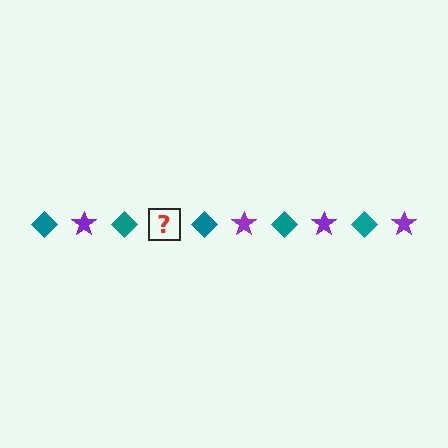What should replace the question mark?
The question mark should be replaced with a purple star.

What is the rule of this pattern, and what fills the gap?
The rule is that the pattern alternates between teal diamond and purple star. The gap should be filled with a purple star.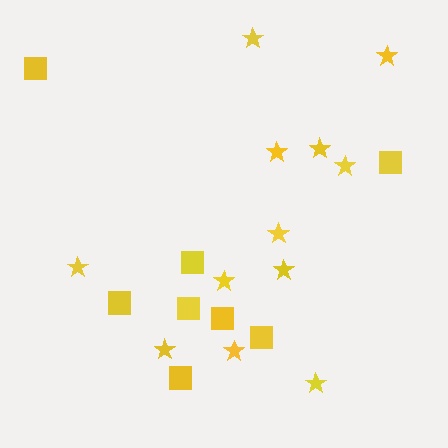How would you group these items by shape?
There are 2 groups: one group of squares (8) and one group of stars (12).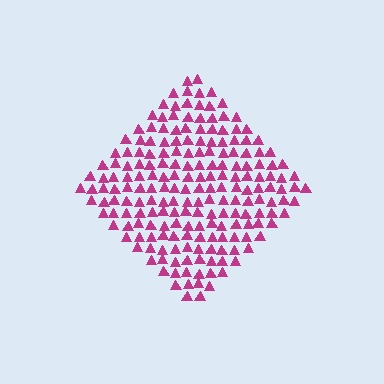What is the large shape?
The large shape is a diamond.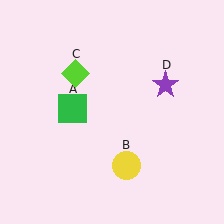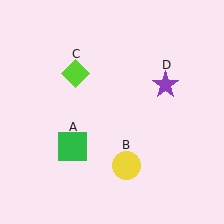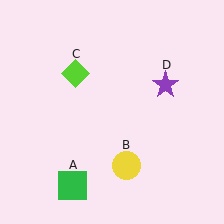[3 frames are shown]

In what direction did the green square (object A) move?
The green square (object A) moved down.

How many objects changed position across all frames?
1 object changed position: green square (object A).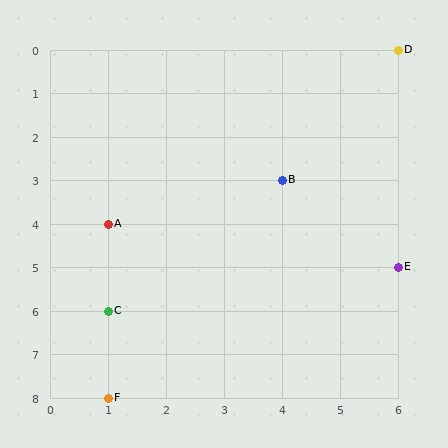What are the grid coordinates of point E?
Point E is at grid coordinates (6, 5).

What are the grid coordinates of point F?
Point F is at grid coordinates (1, 8).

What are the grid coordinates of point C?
Point C is at grid coordinates (1, 6).